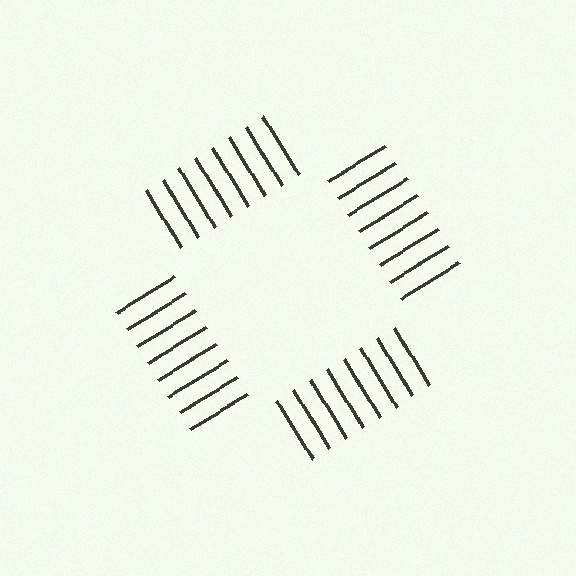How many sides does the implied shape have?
4 sides — the line-ends trace a square.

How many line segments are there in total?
32 — 8 along each of the 4 edges.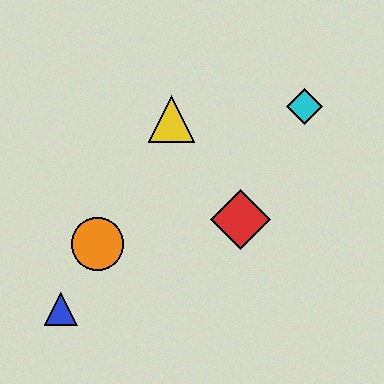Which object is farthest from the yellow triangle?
The blue triangle is farthest from the yellow triangle.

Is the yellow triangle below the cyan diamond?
Yes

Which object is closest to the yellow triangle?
The red diamond is closest to the yellow triangle.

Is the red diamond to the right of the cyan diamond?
No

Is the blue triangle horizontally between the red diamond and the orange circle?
No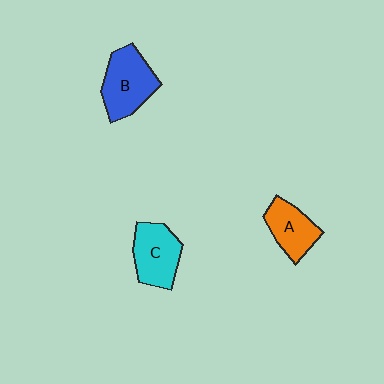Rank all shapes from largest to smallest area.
From largest to smallest: B (blue), C (cyan), A (orange).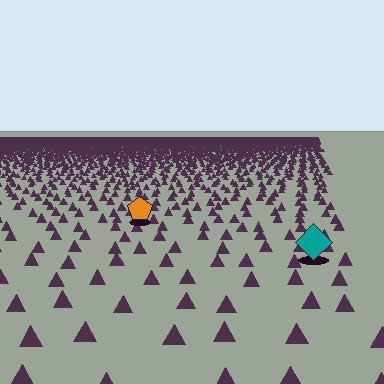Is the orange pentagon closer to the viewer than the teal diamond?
No. The teal diamond is closer — you can tell from the texture gradient: the ground texture is coarser near it.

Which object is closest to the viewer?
The teal diamond is closest. The texture marks near it are larger and more spread out.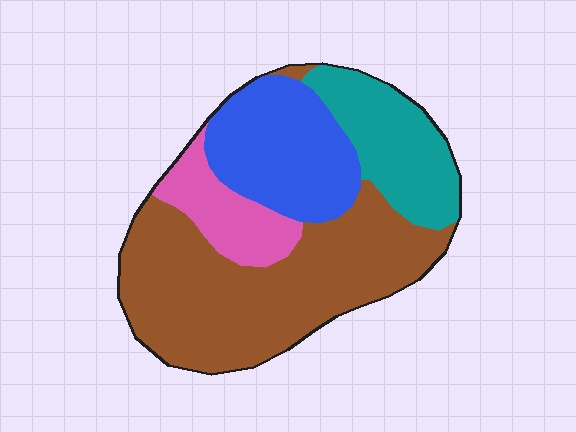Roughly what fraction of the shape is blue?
Blue covers roughly 20% of the shape.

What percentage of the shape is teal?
Teal takes up about one sixth (1/6) of the shape.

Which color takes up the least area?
Pink, at roughly 10%.